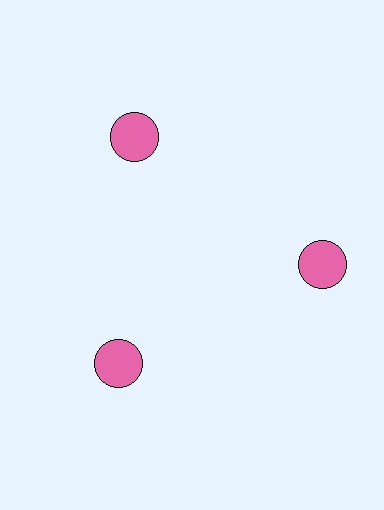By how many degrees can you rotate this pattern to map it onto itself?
The pattern maps onto itself every 120 degrees of rotation.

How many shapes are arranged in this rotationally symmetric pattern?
There are 3 shapes, arranged in 3 groups of 1.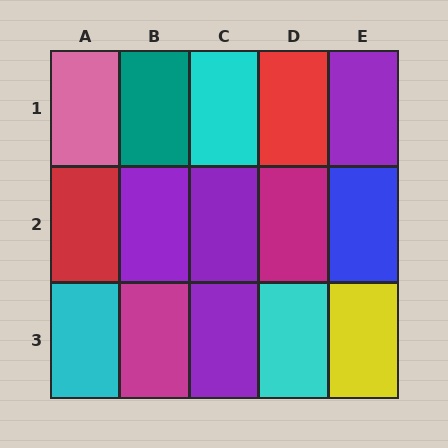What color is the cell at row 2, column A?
Red.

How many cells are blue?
1 cell is blue.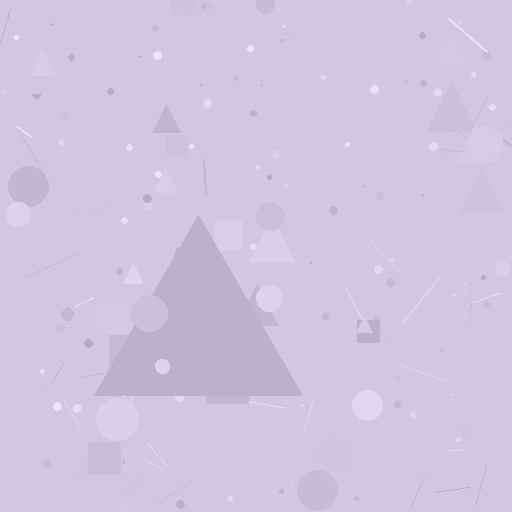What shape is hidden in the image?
A triangle is hidden in the image.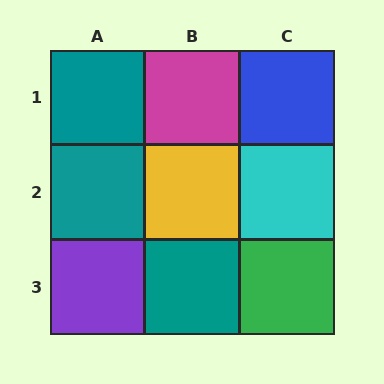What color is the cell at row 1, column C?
Blue.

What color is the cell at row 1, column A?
Teal.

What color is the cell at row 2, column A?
Teal.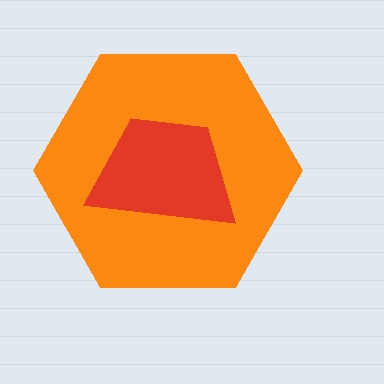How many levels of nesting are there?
2.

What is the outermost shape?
The orange hexagon.